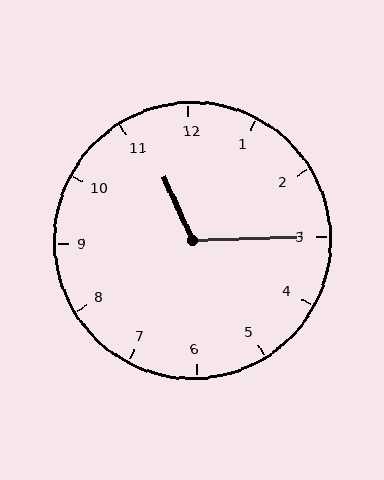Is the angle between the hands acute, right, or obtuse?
It is obtuse.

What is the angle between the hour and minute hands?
Approximately 112 degrees.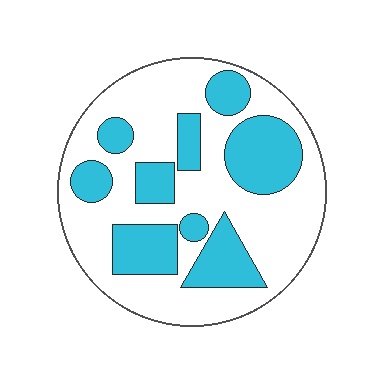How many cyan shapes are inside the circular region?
9.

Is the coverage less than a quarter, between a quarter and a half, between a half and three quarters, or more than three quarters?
Between a quarter and a half.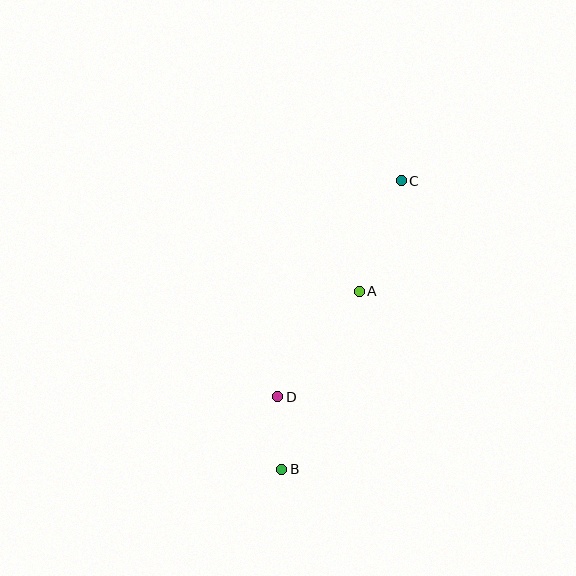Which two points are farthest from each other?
Points B and C are farthest from each other.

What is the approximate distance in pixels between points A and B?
The distance between A and B is approximately 194 pixels.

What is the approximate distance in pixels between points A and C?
The distance between A and C is approximately 118 pixels.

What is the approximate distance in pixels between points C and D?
The distance between C and D is approximately 249 pixels.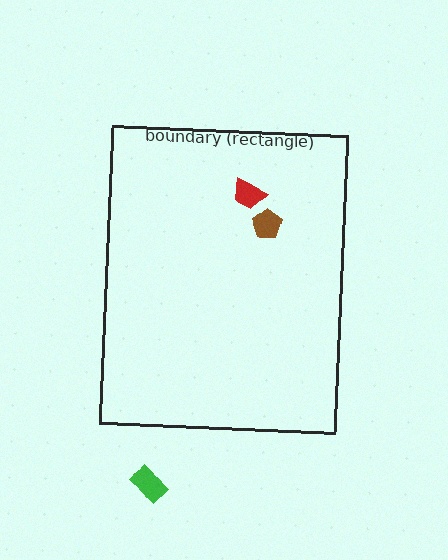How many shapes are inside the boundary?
2 inside, 1 outside.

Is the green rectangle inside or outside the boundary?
Outside.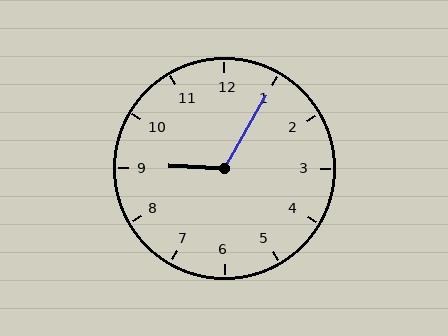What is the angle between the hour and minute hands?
Approximately 118 degrees.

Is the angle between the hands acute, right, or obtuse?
It is obtuse.